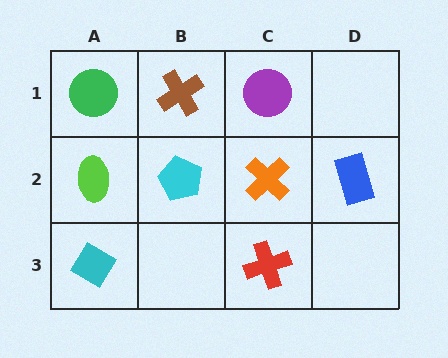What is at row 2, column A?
A lime ellipse.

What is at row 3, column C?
A red cross.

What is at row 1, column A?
A green circle.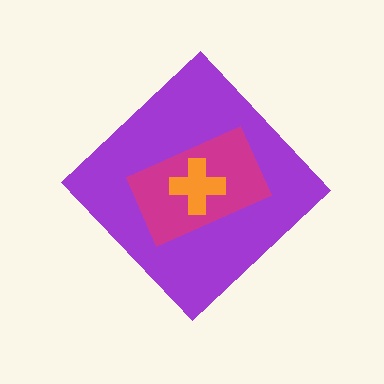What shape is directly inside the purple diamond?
The magenta rectangle.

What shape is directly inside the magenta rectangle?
The orange cross.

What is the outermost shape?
The purple diamond.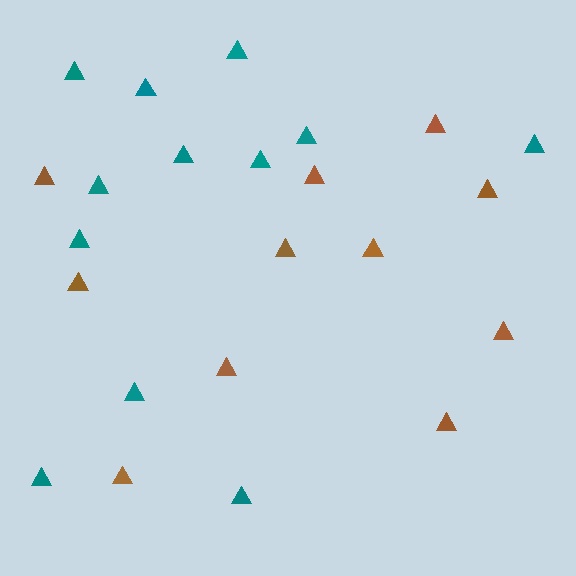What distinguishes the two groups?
There are 2 groups: one group of brown triangles (11) and one group of teal triangles (12).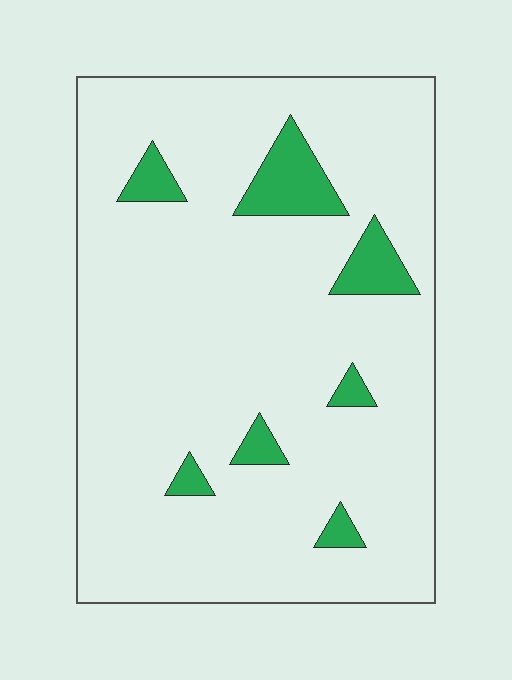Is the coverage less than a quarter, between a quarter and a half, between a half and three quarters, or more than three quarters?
Less than a quarter.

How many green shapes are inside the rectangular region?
7.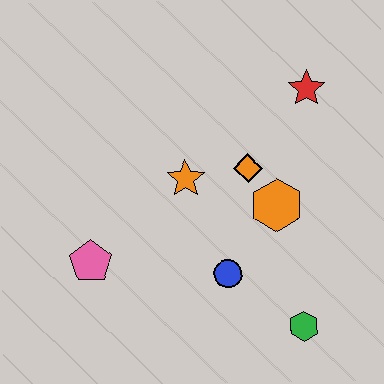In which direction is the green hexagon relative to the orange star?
The green hexagon is below the orange star.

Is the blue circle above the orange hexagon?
No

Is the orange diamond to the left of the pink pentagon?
No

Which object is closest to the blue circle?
The orange hexagon is closest to the blue circle.